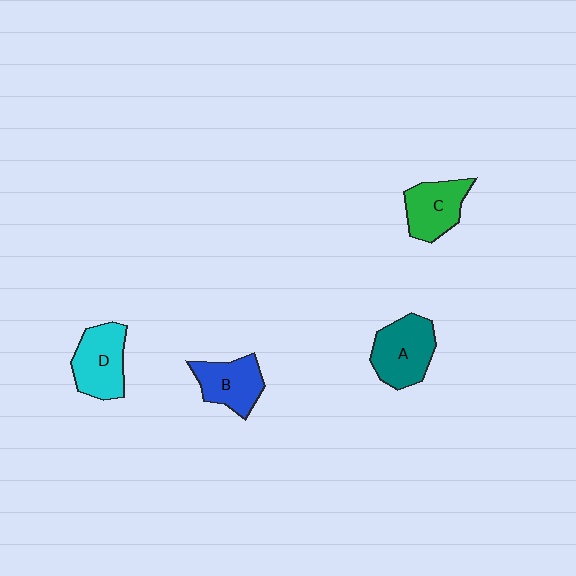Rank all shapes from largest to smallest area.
From largest to smallest: A (teal), D (cyan), C (green), B (blue).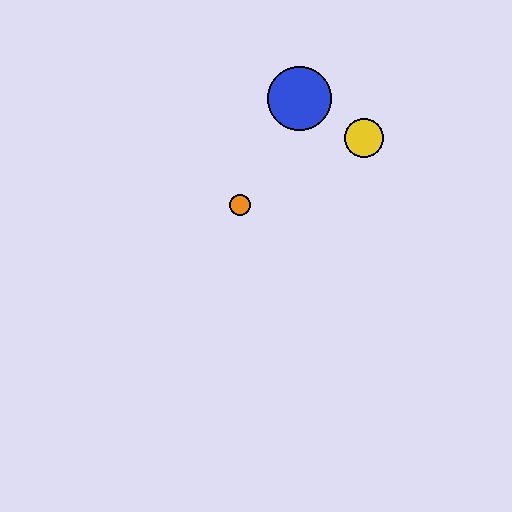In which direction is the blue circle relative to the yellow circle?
The blue circle is to the left of the yellow circle.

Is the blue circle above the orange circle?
Yes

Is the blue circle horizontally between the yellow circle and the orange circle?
Yes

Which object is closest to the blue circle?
The yellow circle is closest to the blue circle.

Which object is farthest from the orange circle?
The yellow circle is farthest from the orange circle.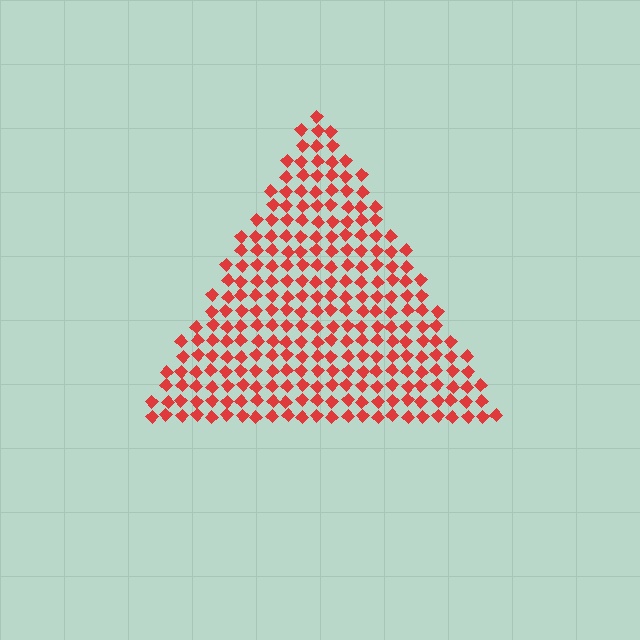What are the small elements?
The small elements are diamonds.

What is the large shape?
The large shape is a triangle.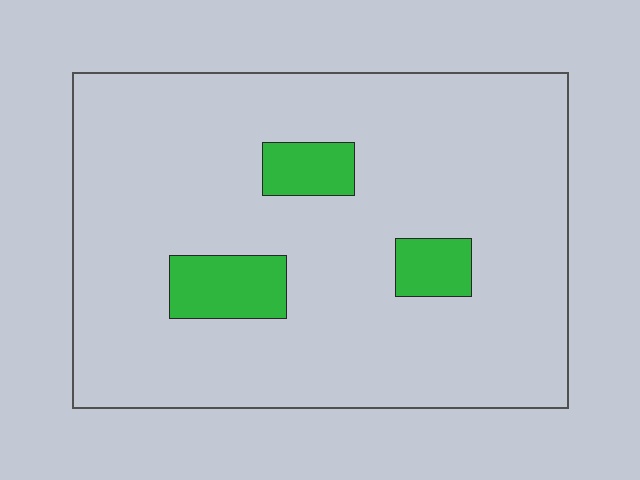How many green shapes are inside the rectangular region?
3.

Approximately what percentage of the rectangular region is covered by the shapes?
Approximately 10%.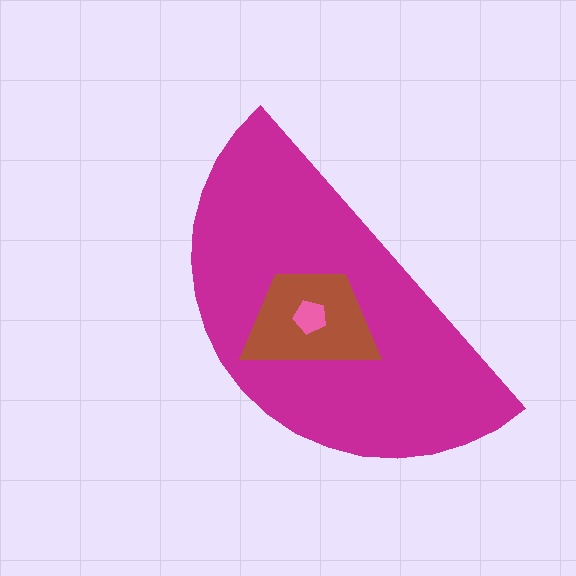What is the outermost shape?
The magenta semicircle.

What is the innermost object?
The pink pentagon.